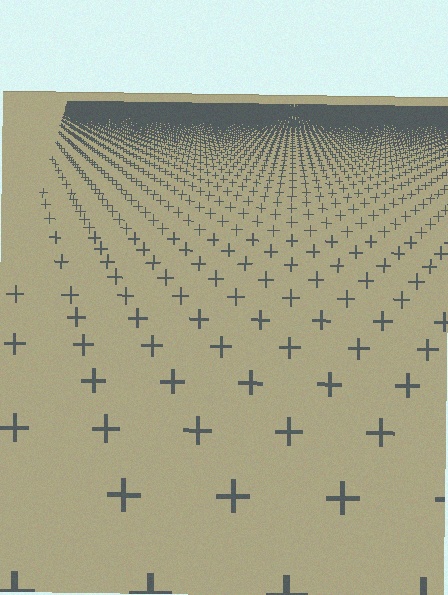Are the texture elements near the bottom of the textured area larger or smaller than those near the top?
Larger. Near the bottom, elements are closer to the viewer and appear at a bigger on-screen size.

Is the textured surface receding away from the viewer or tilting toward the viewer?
The surface is receding away from the viewer. Texture elements get smaller and denser toward the top.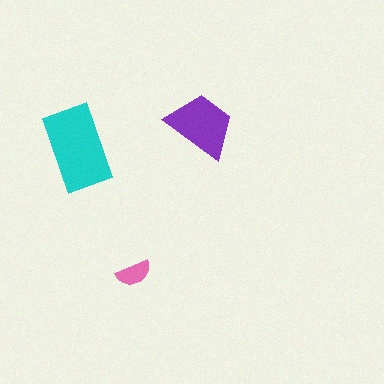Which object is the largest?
The cyan rectangle.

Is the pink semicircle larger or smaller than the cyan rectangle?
Smaller.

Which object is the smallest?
The pink semicircle.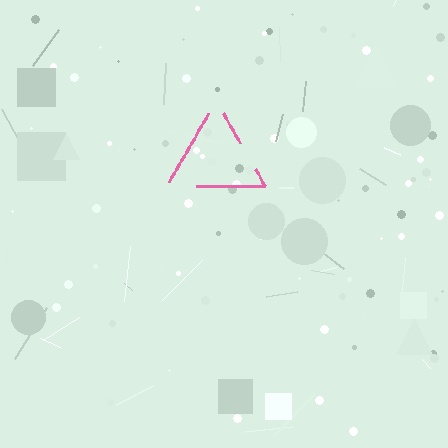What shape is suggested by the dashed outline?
The dashed outline suggests a triangle.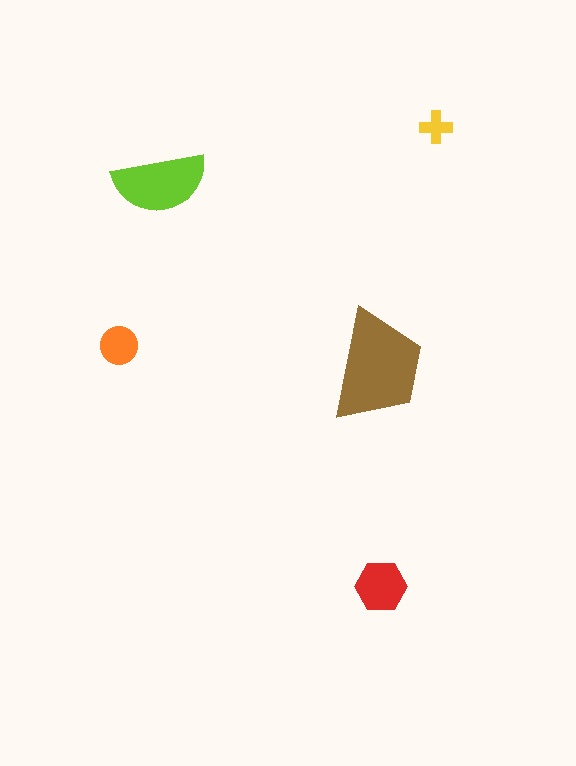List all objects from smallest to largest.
The yellow cross, the orange circle, the red hexagon, the lime semicircle, the brown trapezoid.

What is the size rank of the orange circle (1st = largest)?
4th.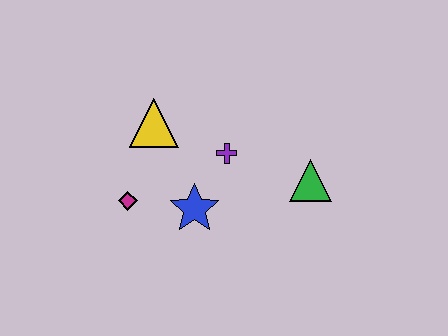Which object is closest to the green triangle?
The purple cross is closest to the green triangle.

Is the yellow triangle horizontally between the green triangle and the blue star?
No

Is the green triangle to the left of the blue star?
No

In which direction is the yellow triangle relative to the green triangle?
The yellow triangle is to the left of the green triangle.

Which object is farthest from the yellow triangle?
The green triangle is farthest from the yellow triangle.